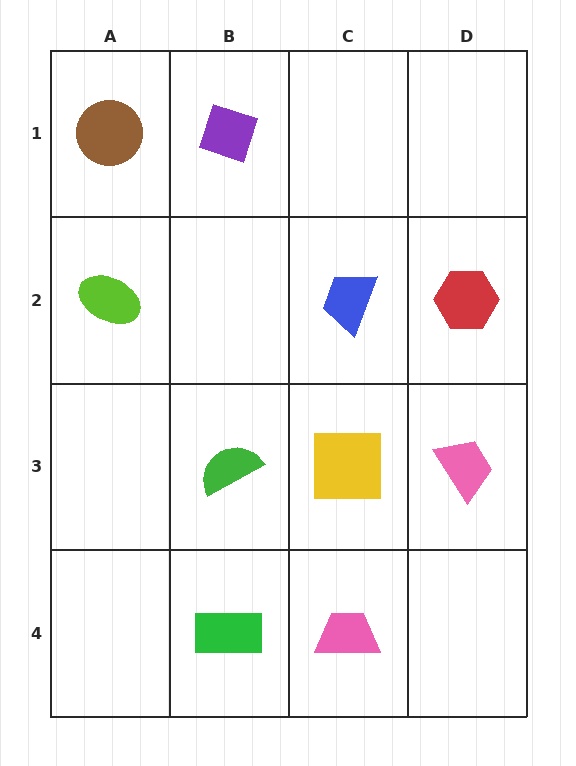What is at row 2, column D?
A red hexagon.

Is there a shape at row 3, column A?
No, that cell is empty.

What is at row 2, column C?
A blue trapezoid.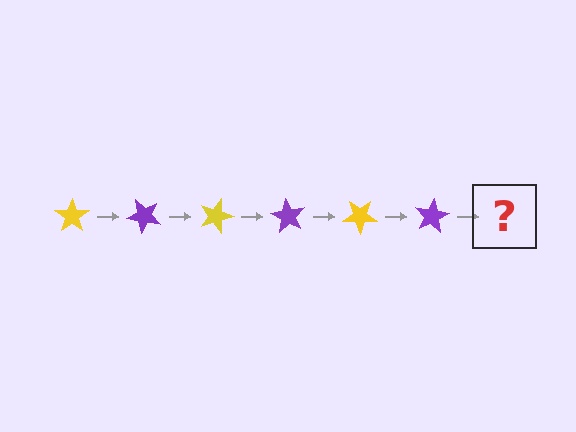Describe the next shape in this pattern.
It should be a yellow star, rotated 270 degrees from the start.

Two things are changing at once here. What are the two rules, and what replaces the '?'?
The two rules are that it rotates 45 degrees each step and the color cycles through yellow and purple. The '?' should be a yellow star, rotated 270 degrees from the start.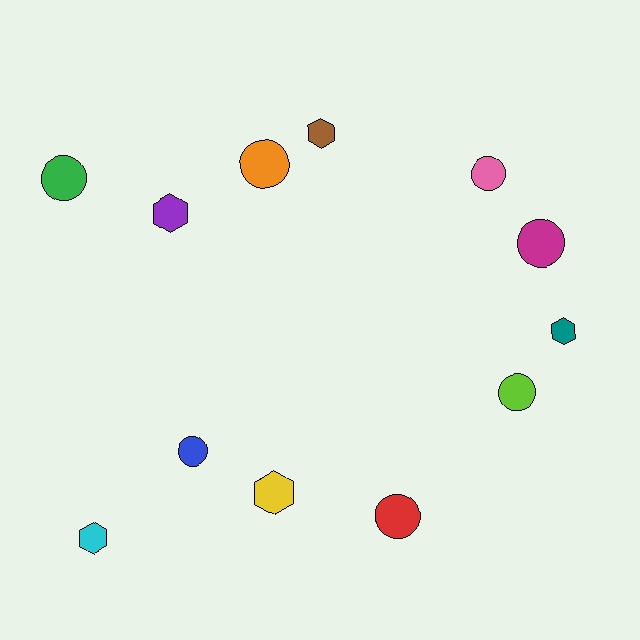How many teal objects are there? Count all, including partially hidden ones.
There is 1 teal object.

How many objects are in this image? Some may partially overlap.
There are 12 objects.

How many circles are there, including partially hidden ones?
There are 7 circles.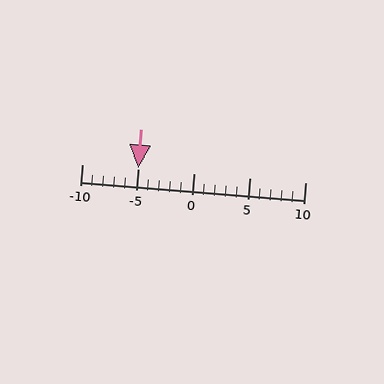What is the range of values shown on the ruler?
The ruler shows values from -10 to 10.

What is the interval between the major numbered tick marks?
The major tick marks are spaced 5 units apart.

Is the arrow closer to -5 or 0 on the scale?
The arrow is closer to -5.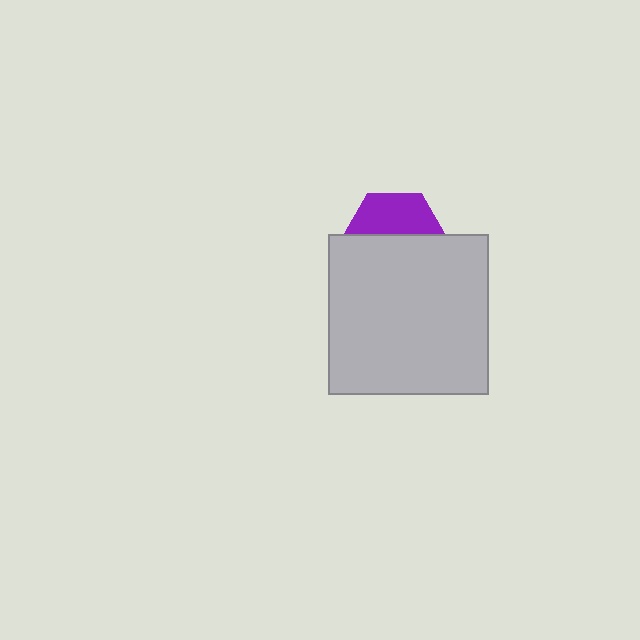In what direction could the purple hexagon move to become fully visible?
The purple hexagon could move up. That would shift it out from behind the light gray square entirely.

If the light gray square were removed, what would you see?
You would see the complete purple hexagon.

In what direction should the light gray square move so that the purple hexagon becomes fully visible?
The light gray square should move down. That is the shortest direction to clear the overlap and leave the purple hexagon fully visible.